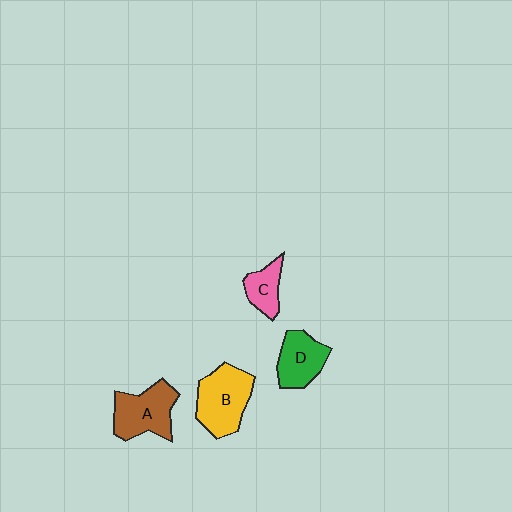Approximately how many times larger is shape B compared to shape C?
Approximately 2.0 times.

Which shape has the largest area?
Shape B (yellow).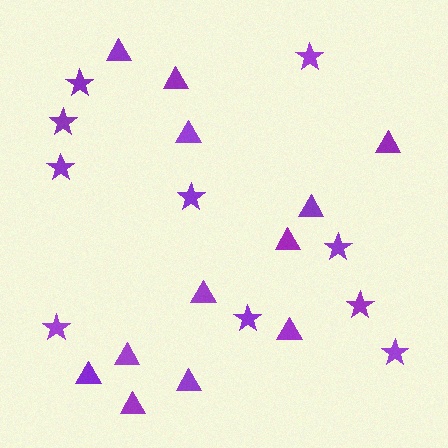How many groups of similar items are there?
There are 2 groups: one group of stars (10) and one group of triangles (12).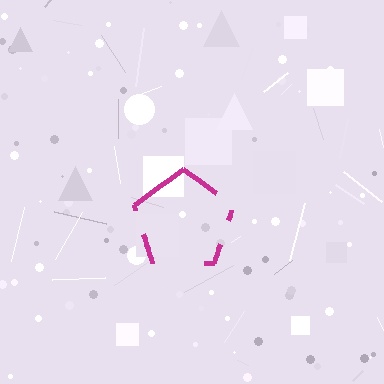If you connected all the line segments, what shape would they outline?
They would outline a pentagon.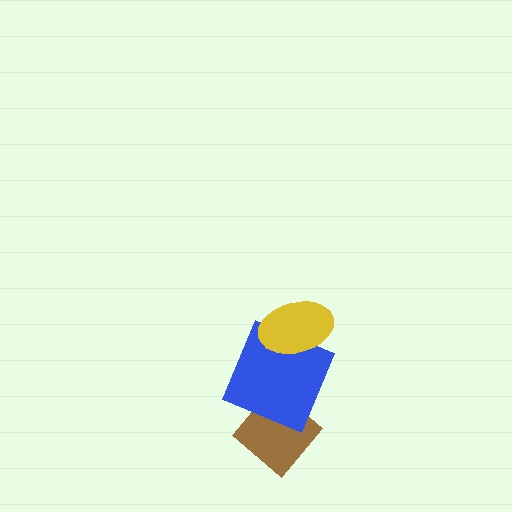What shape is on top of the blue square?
The yellow ellipse is on top of the blue square.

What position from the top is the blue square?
The blue square is 2nd from the top.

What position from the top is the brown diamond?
The brown diamond is 3rd from the top.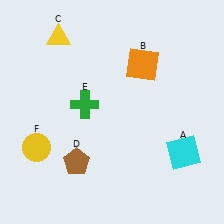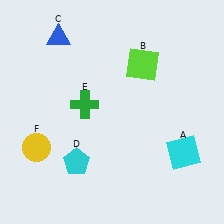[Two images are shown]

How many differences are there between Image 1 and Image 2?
There are 3 differences between the two images.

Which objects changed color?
B changed from orange to lime. C changed from yellow to blue. D changed from brown to cyan.